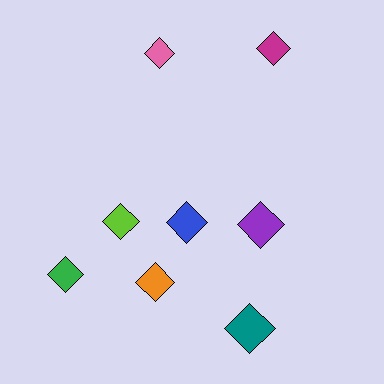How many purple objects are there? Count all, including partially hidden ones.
There is 1 purple object.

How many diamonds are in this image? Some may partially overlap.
There are 8 diamonds.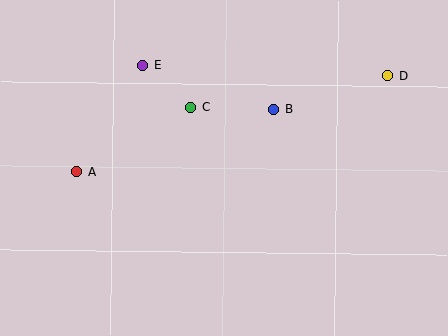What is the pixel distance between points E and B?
The distance between E and B is 137 pixels.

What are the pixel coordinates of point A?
Point A is at (77, 172).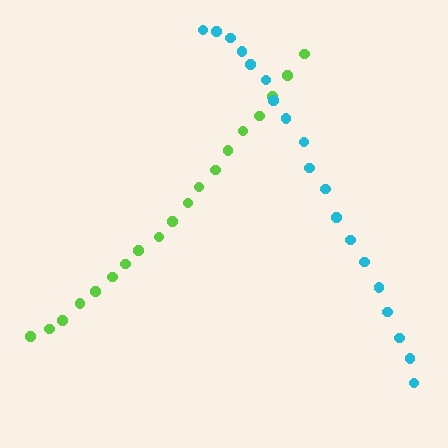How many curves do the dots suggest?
There are 2 distinct paths.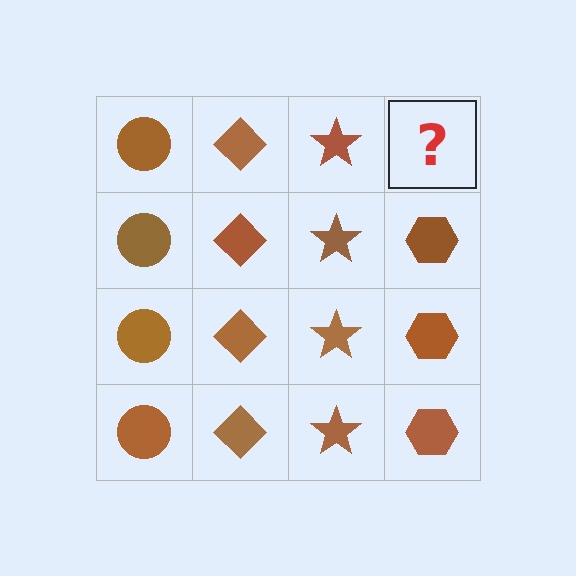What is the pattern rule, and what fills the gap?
The rule is that each column has a consistent shape. The gap should be filled with a brown hexagon.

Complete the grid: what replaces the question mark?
The question mark should be replaced with a brown hexagon.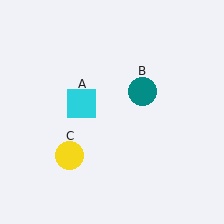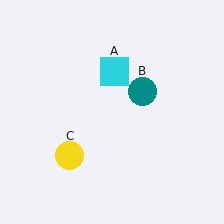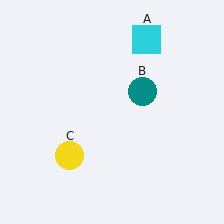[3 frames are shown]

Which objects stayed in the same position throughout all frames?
Teal circle (object B) and yellow circle (object C) remained stationary.